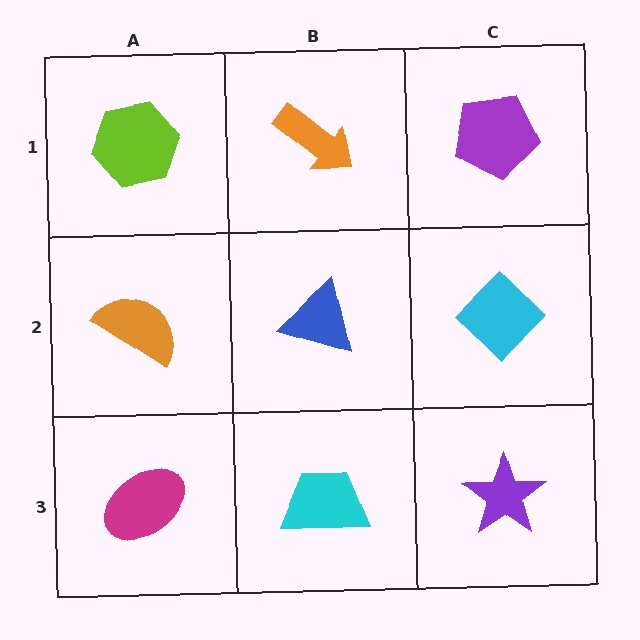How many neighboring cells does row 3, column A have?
2.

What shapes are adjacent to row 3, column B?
A blue triangle (row 2, column B), a magenta ellipse (row 3, column A), a purple star (row 3, column C).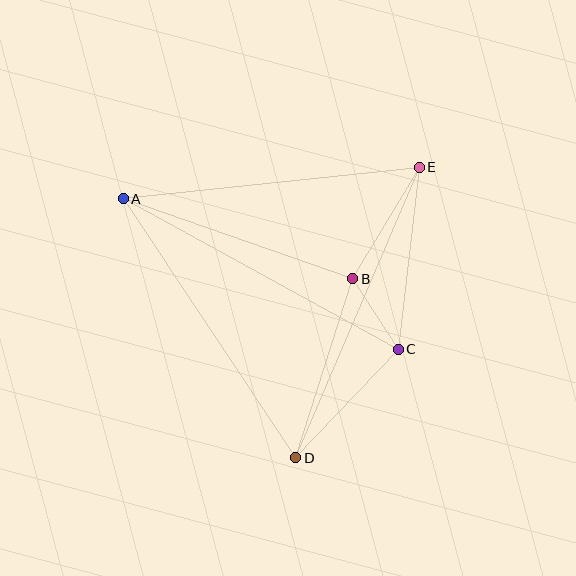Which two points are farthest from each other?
Points D and E are farthest from each other.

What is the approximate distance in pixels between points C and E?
The distance between C and E is approximately 184 pixels.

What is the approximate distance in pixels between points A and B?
The distance between A and B is approximately 243 pixels.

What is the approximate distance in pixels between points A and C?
The distance between A and C is approximately 314 pixels.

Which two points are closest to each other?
Points B and C are closest to each other.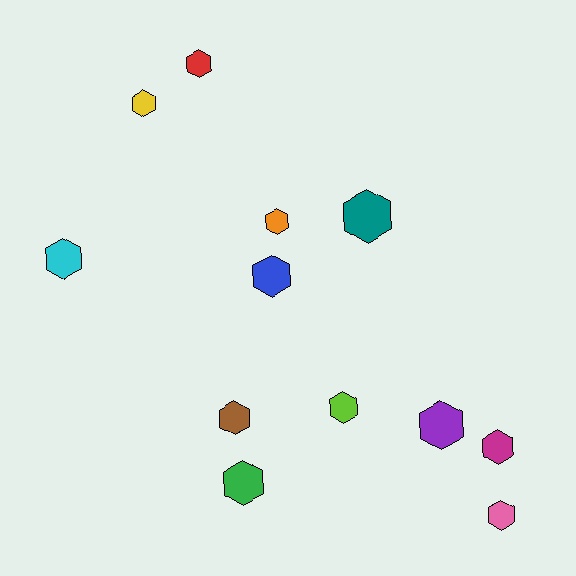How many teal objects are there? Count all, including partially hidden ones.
There is 1 teal object.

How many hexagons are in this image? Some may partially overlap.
There are 12 hexagons.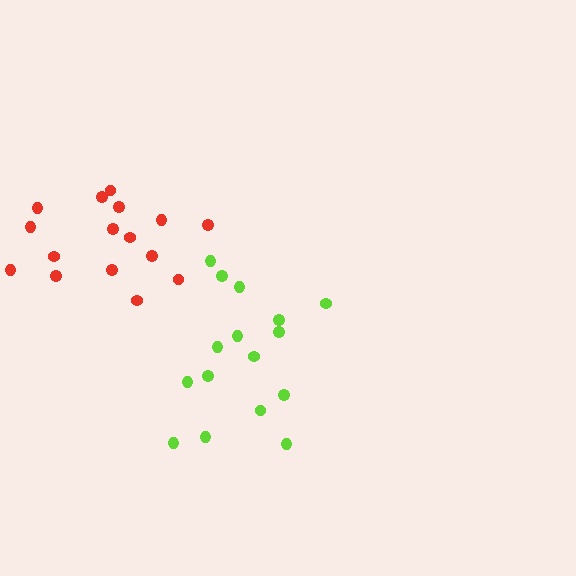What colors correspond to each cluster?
The clusters are colored: red, lime.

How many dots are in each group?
Group 1: 16 dots, Group 2: 16 dots (32 total).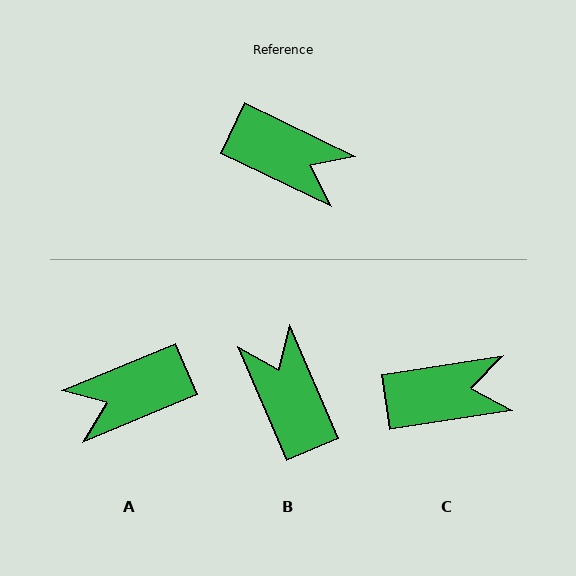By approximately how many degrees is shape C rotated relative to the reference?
Approximately 35 degrees counter-clockwise.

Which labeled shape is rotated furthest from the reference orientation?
B, about 139 degrees away.